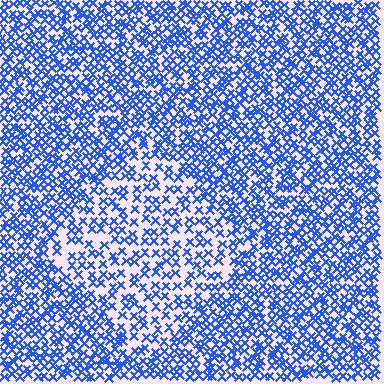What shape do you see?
I see a diamond.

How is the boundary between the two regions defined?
The boundary is defined by a change in element density (approximately 1.8x ratio). All elements are the same color, size, and shape.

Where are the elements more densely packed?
The elements are more densely packed outside the diamond boundary.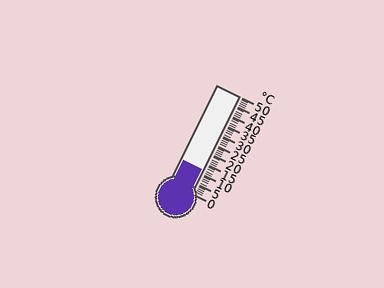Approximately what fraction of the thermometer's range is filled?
The thermometer is filled to approximately 25% of its range.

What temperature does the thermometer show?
The thermometer shows approximately 12°C.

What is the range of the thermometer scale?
The thermometer scale ranges from 0°C to 50°C.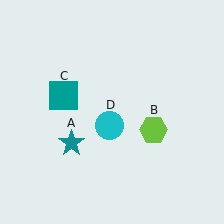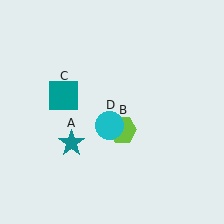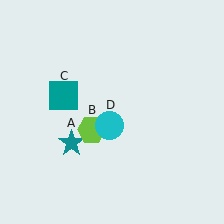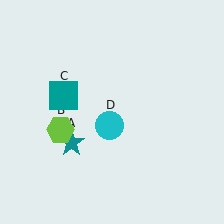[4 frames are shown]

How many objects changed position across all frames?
1 object changed position: lime hexagon (object B).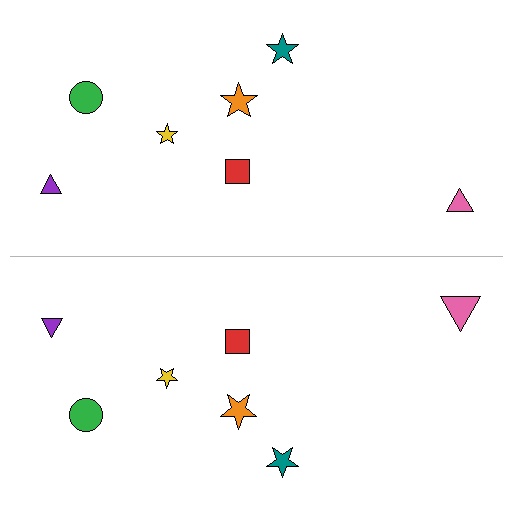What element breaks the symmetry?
The pink triangle on the bottom side has a different size than its mirror counterpart.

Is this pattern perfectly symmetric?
No, the pattern is not perfectly symmetric. The pink triangle on the bottom side has a different size than its mirror counterpart.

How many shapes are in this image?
There are 14 shapes in this image.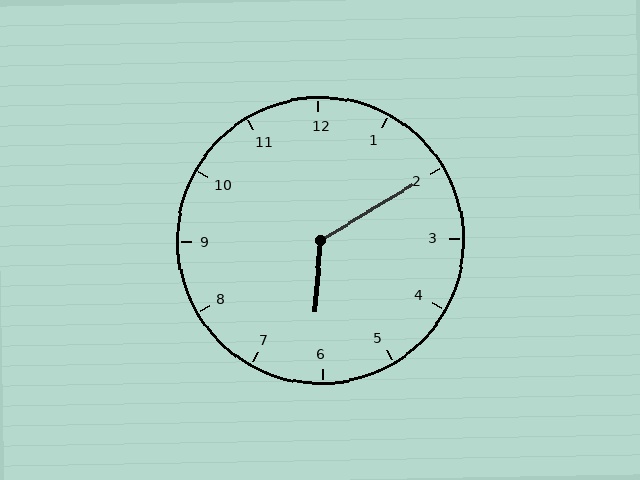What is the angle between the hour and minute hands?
Approximately 125 degrees.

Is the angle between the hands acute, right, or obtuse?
It is obtuse.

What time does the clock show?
6:10.